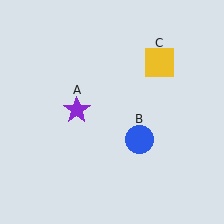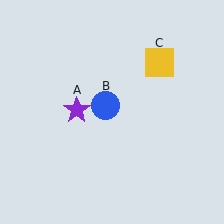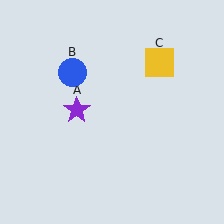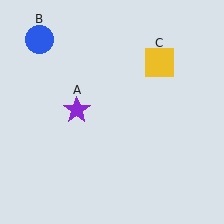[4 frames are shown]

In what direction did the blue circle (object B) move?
The blue circle (object B) moved up and to the left.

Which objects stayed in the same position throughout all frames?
Purple star (object A) and yellow square (object C) remained stationary.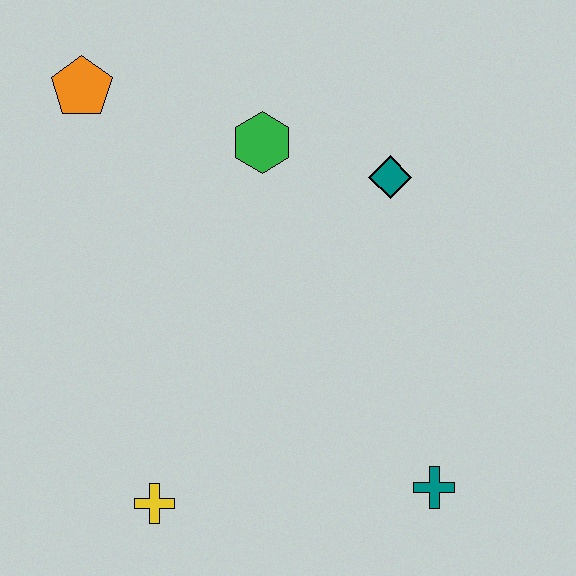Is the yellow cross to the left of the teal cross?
Yes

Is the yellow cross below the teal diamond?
Yes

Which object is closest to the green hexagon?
The teal diamond is closest to the green hexagon.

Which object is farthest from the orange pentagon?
The teal cross is farthest from the orange pentagon.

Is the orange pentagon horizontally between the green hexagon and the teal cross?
No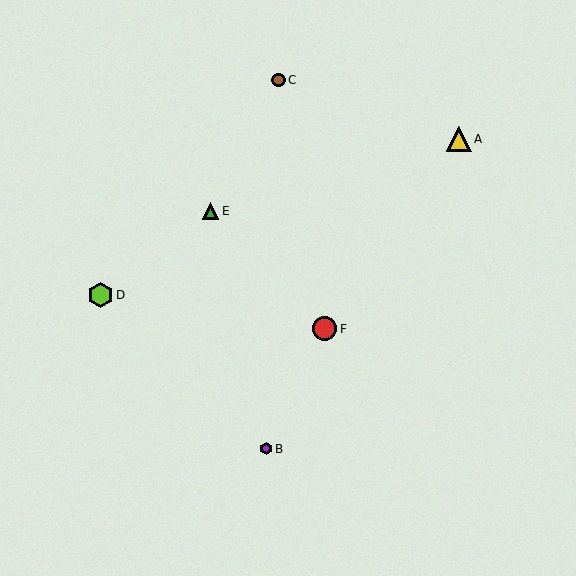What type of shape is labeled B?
Shape B is a purple hexagon.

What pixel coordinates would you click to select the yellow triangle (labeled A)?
Click at (459, 139) to select the yellow triangle A.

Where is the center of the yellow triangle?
The center of the yellow triangle is at (459, 139).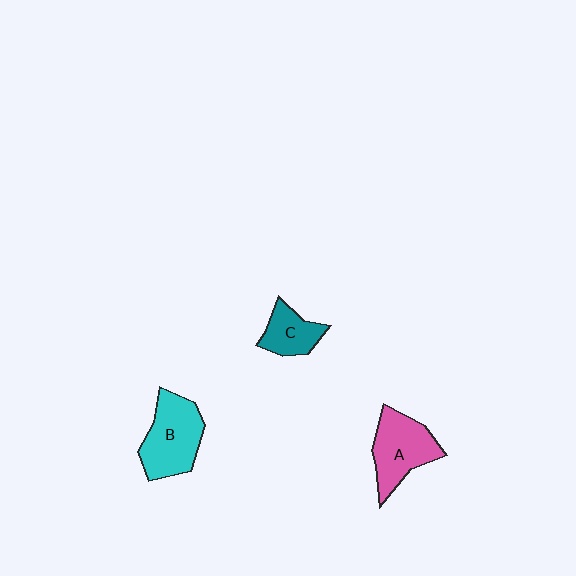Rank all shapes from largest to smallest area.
From largest to smallest: B (cyan), A (pink), C (teal).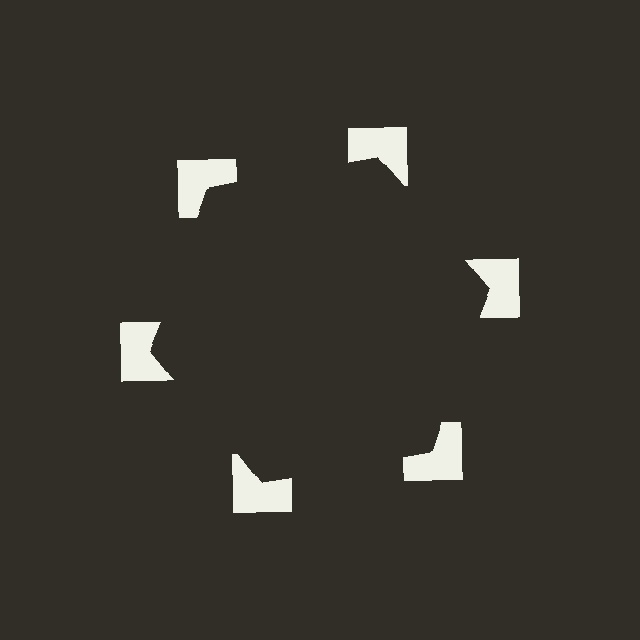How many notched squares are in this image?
There are 6 — one at each vertex of the illusory hexagon.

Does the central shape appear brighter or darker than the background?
It typically appears slightly darker than the background, even though no actual brightness change is drawn.